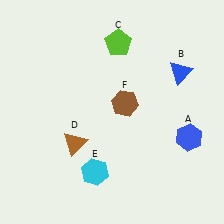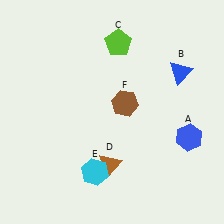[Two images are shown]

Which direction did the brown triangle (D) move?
The brown triangle (D) moved right.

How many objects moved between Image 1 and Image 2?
1 object moved between the two images.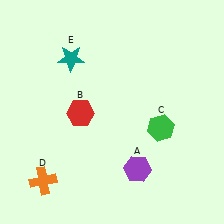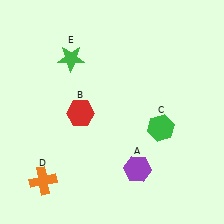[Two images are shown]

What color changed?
The star (E) changed from teal in Image 1 to green in Image 2.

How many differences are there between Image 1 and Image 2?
There is 1 difference between the two images.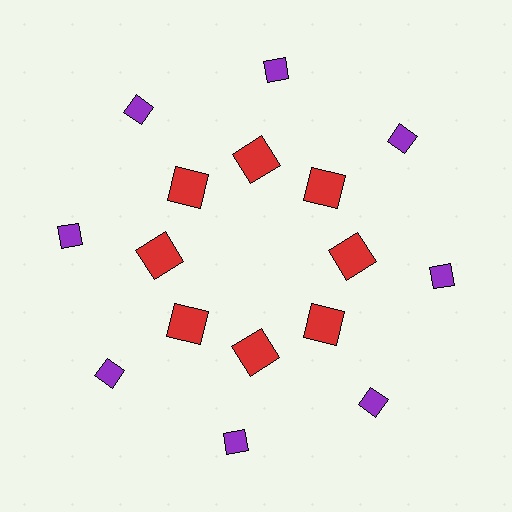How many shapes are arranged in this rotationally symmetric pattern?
There are 16 shapes, arranged in 8 groups of 2.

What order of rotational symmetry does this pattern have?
This pattern has 8-fold rotational symmetry.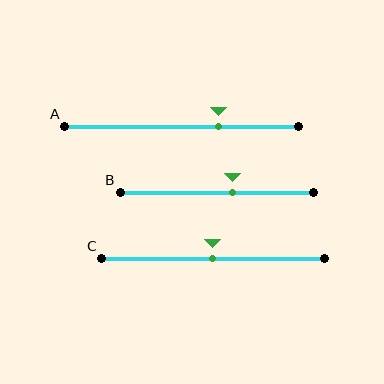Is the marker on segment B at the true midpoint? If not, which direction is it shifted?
No, the marker on segment B is shifted to the right by about 8% of the segment length.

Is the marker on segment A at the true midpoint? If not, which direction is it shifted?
No, the marker on segment A is shifted to the right by about 16% of the segment length.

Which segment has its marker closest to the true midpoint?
Segment C has its marker closest to the true midpoint.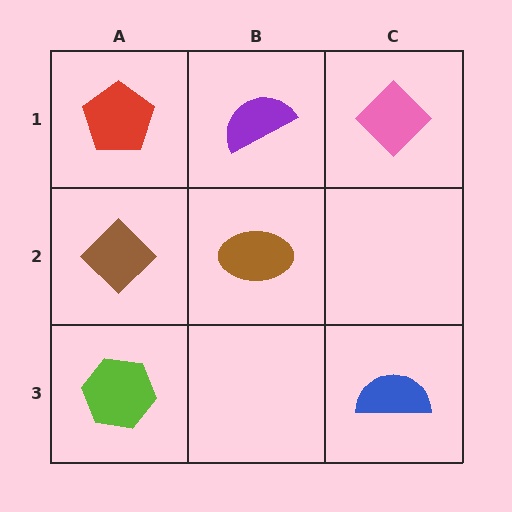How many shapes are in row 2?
2 shapes.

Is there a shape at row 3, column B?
No, that cell is empty.